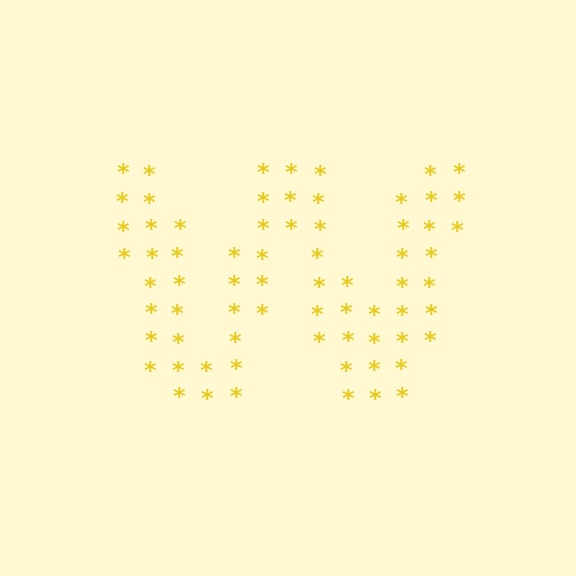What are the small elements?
The small elements are asterisks.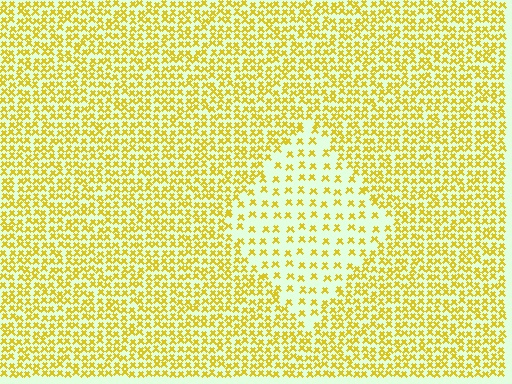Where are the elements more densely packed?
The elements are more densely packed outside the diamond boundary.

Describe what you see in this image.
The image contains small yellow elements arranged at two different densities. A diamond-shaped region is visible where the elements are less densely packed than the surrounding area.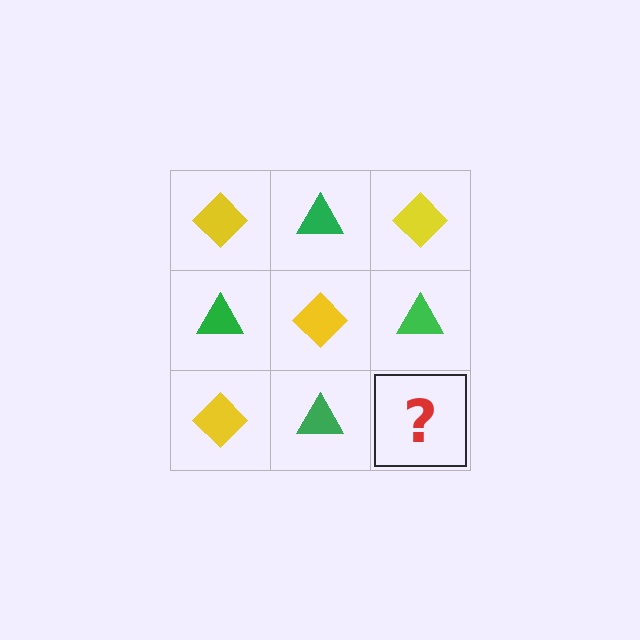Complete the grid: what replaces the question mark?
The question mark should be replaced with a yellow diamond.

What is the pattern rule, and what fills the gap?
The rule is that it alternates yellow diamond and green triangle in a checkerboard pattern. The gap should be filled with a yellow diamond.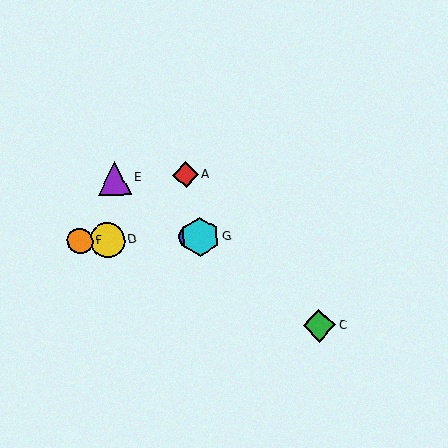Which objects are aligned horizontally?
Objects B, D, F, G are aligned horizontally.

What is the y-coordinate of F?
Object F is at y≈241.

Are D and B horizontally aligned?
Yes, both are at y≈240.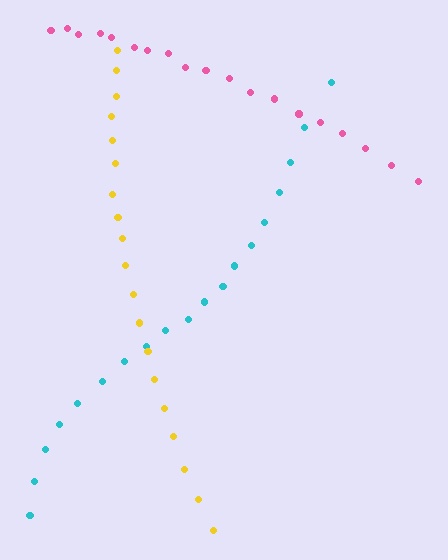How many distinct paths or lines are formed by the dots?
There are 3 distinct paths.